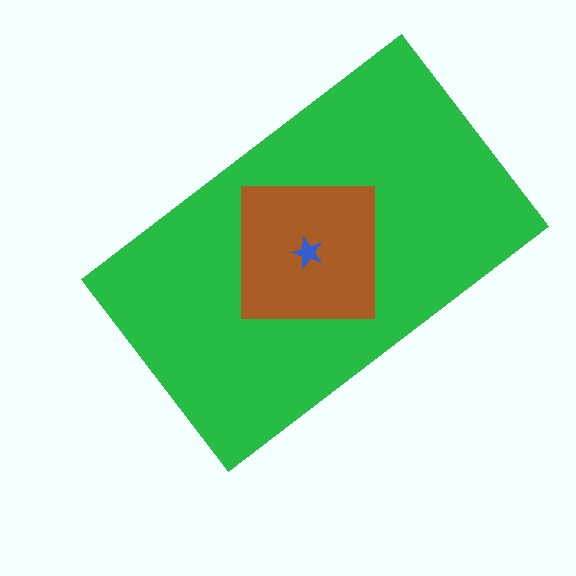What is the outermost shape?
The green rectangle.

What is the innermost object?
The blue star.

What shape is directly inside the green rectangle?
The brown square.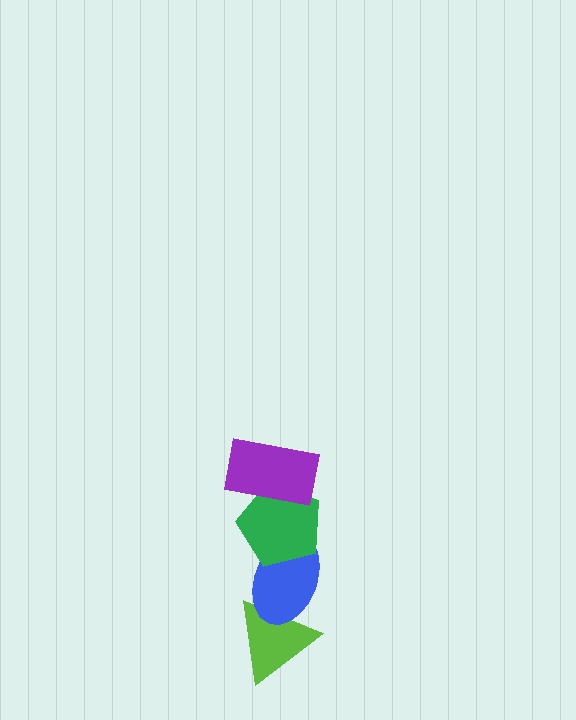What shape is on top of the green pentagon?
The purple rectangle is on top of the green pentagon.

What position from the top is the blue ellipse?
The blue ellipse is 3rd from the top.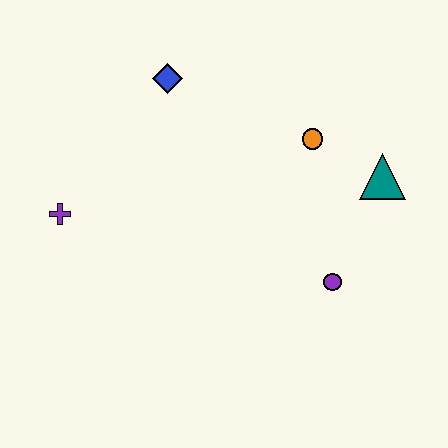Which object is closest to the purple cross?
The blue diamond is closest to the purple cross.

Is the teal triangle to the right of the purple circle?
Yes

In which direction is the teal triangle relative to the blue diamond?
The teal triangle is to the right of the blue diamond.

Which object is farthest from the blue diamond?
The purple circle is farthest from the blue diamond.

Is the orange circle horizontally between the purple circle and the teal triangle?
No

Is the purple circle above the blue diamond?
No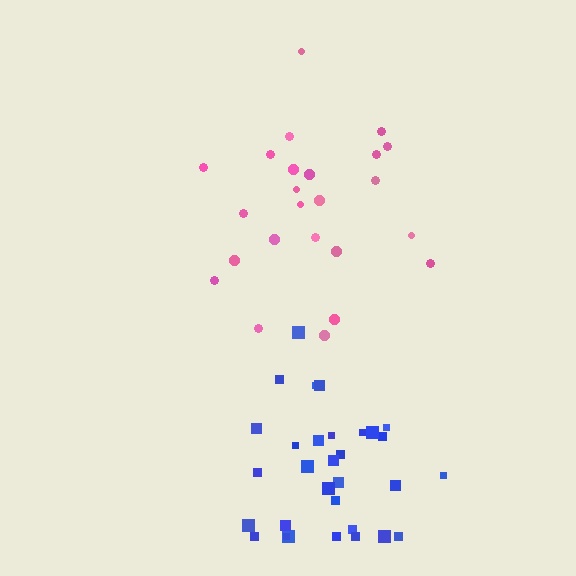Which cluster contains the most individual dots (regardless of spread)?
Blue (31).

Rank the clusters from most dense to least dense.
blue, pink.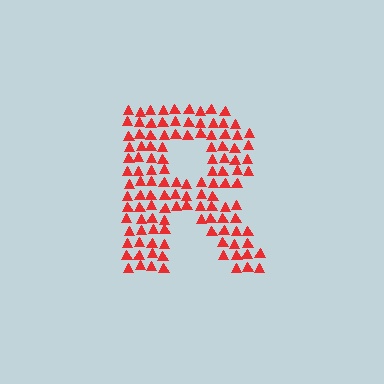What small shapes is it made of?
It is made of small triangles.